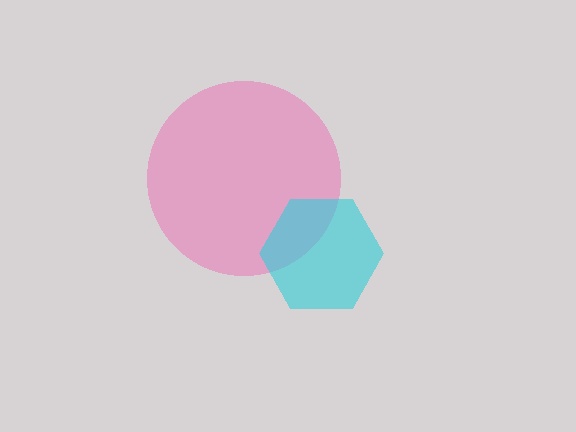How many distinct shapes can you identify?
There are 2 distinct shapes: a pink circle, a cyan hexagon.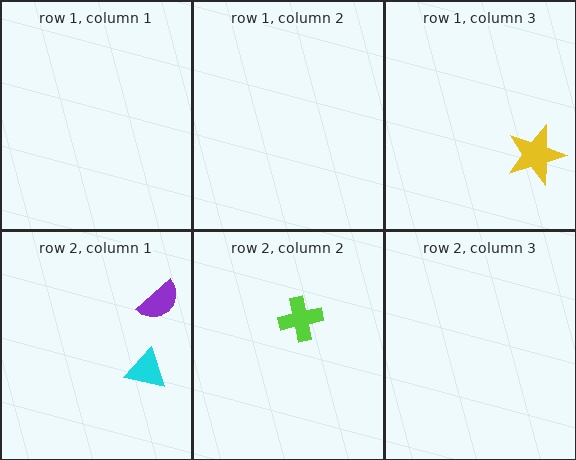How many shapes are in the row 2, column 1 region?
2.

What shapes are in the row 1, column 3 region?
The yellow star.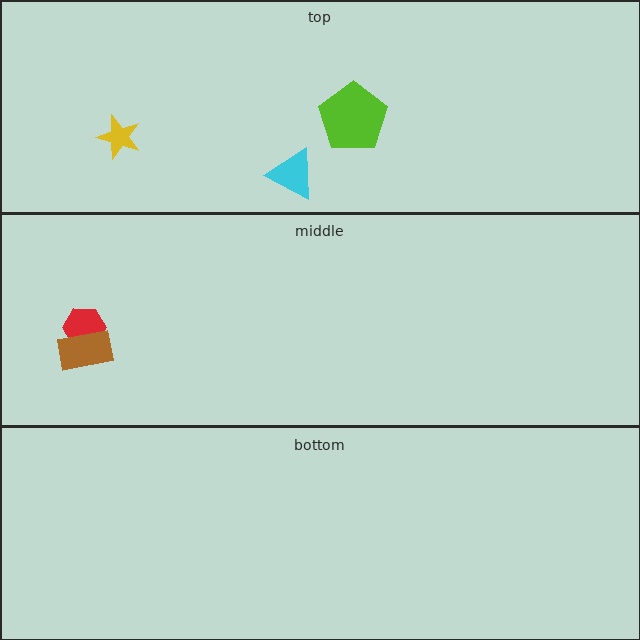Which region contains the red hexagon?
The middle region.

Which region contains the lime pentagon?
The top region.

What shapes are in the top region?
The lime pentagon, the yellow star, the cyan triangle.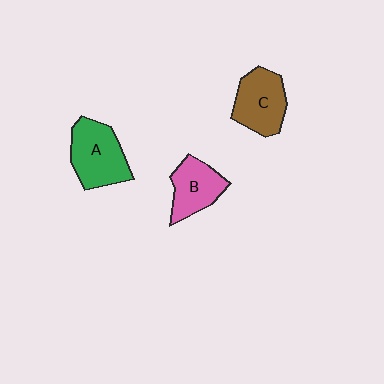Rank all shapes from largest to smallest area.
From largest to smallest: A (green), C (brown), B (pink).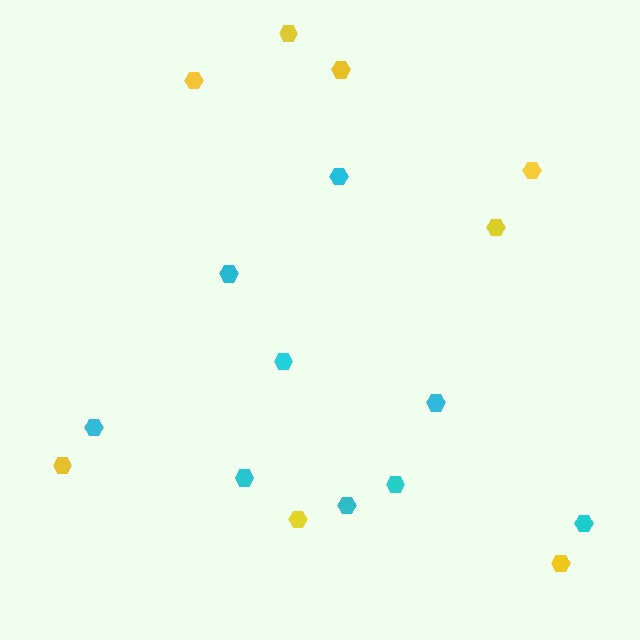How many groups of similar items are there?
There are 2 groups: one group of cyan hexagons (9) and one group of yellow hexagons (8).